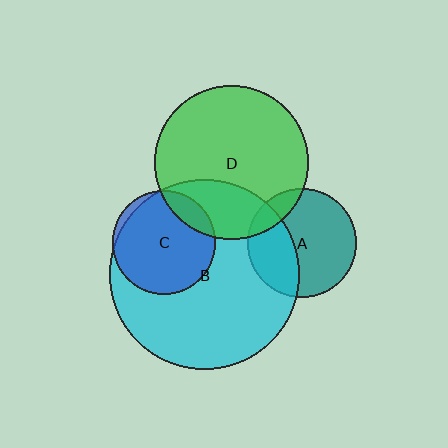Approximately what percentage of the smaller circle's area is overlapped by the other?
Approximately 25%.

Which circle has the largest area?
Circle B (cyan).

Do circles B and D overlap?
Yes.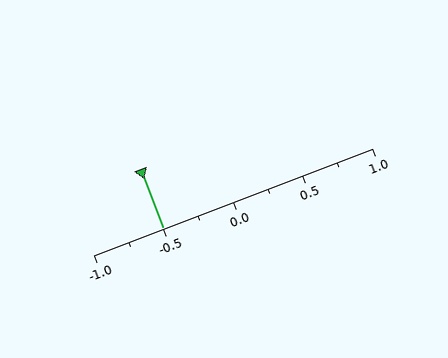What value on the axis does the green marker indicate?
The marker indicates approximately -0.5.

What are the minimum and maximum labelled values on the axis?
The axis runs from -1.0 to 1.0.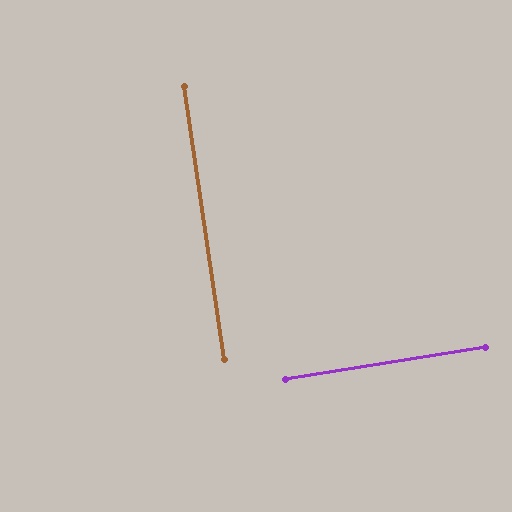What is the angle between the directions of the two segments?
Approximately 89 degrees.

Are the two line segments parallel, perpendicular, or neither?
Perpendicular — they meet at approximately 89°.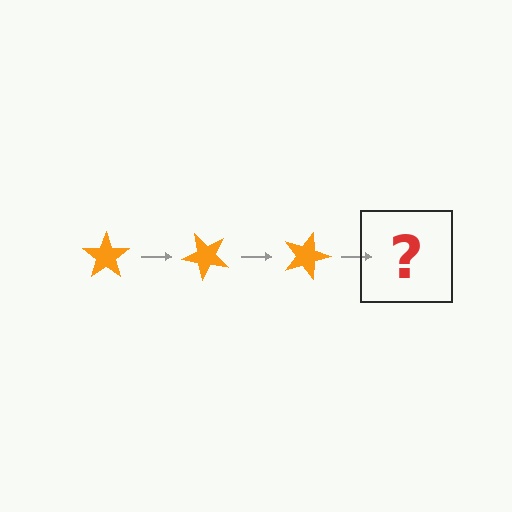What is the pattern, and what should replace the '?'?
The pattern is that the star rotates 45 degrees each step. The '?' should be an orange star rotated 135 degrees.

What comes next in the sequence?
The next element should be an orange star rotated 135 degrees.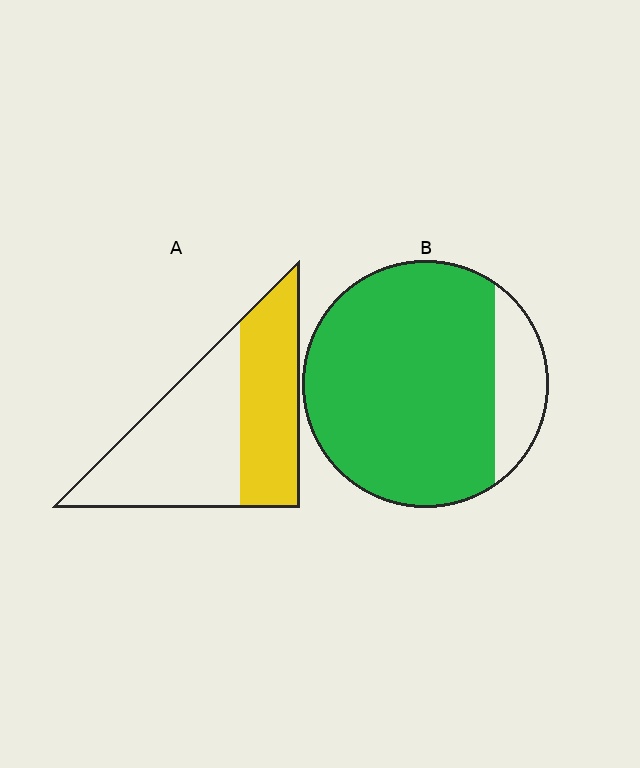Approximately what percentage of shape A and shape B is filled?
A is approximately 40% and B is approximately 85%.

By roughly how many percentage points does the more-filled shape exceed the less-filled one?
By roughly 40 percentage points (B over A).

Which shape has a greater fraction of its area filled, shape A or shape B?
Shape B.